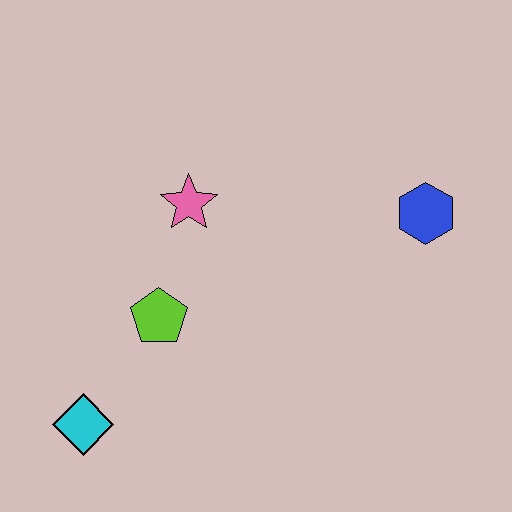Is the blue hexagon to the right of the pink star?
Yes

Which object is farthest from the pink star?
The cyan diamond is farthest from the pink star.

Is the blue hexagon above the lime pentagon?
Yes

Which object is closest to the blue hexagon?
The pink star is closest to the blue hexagon.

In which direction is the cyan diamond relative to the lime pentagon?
The cyan diamond is below the lime pentagon.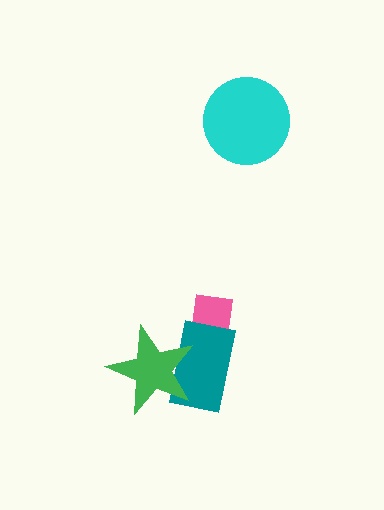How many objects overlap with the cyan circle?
0 objects overlap with the cyan circle.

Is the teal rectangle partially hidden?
Yes, it is partially covered by another shape.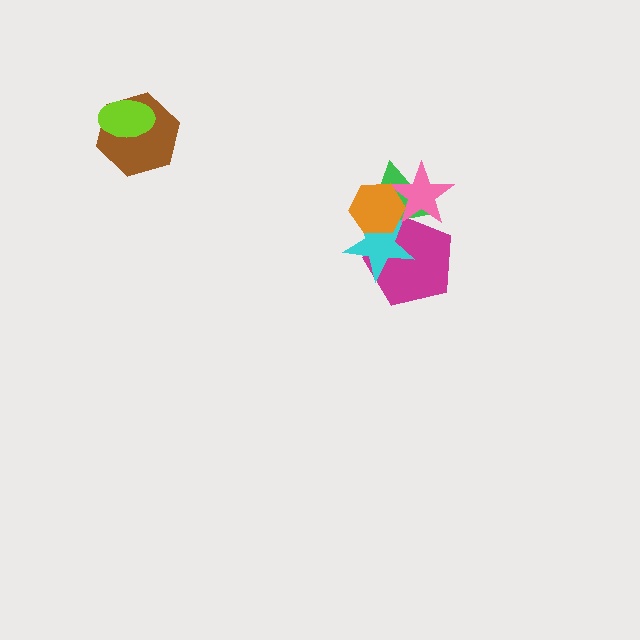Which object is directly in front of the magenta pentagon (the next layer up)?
The cyan star is directly in front of the magenta pentagon.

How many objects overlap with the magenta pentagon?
4 objects overlap with the magenta pentagon.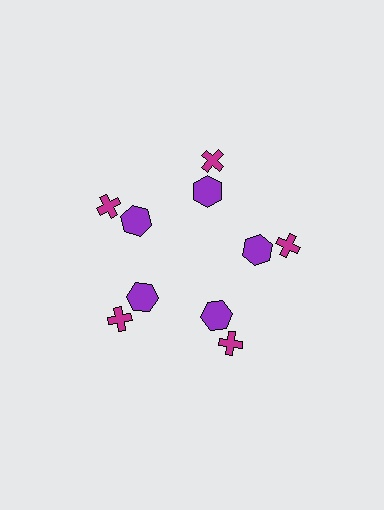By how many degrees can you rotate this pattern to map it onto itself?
The pattern maps onto itself every 72 degrees of rotation.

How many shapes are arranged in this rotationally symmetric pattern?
There are 10 shapes, arranged in 5 groups of 2.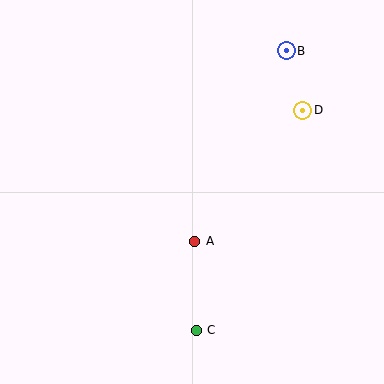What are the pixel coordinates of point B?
Point B is at (286, 51).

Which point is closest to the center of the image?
Point A at (195, 241) is closest to the center.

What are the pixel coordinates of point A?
Point A is at (195, 241).